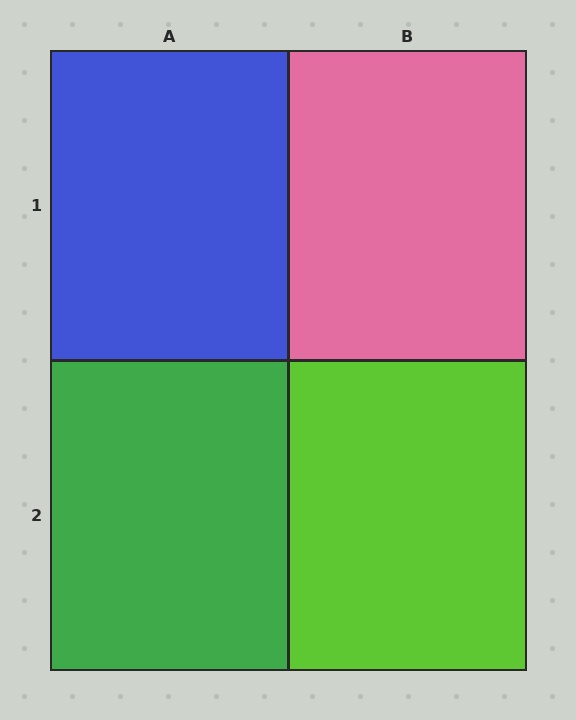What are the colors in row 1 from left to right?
Blue, pink.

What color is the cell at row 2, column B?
Lime.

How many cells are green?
1 cell is green.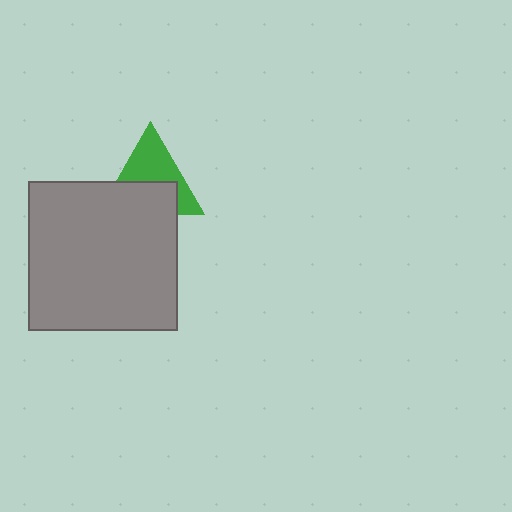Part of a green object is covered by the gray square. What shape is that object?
It is a triangle.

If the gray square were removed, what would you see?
You would see the complete green triangle.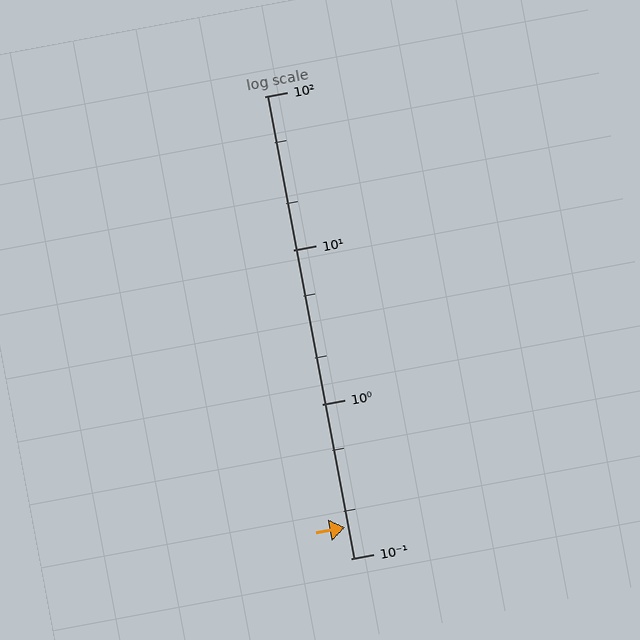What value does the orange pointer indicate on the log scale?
The pointer indicates approximately 0.16.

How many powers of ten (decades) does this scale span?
The scale spans 3 decades, from 0.1 to 100.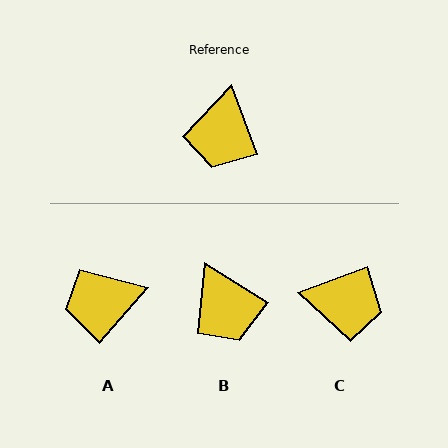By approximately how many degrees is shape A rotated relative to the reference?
Approximately 62 degrees clockwise.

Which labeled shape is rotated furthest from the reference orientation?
C, about 91 degrees away.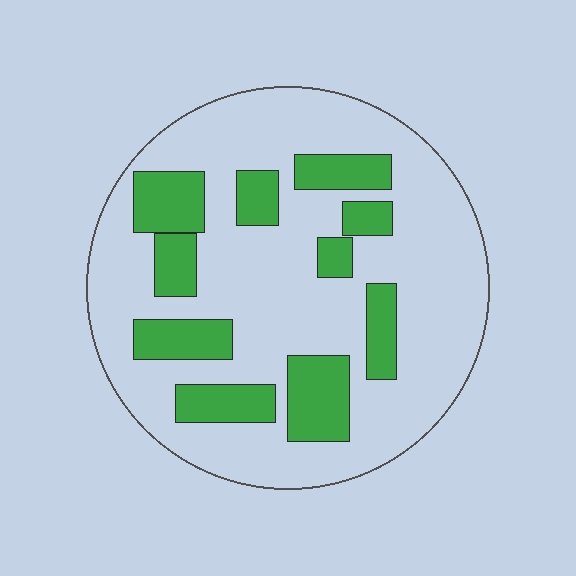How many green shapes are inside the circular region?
10.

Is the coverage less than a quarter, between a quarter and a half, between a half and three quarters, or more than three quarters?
Between a quarter and a half.